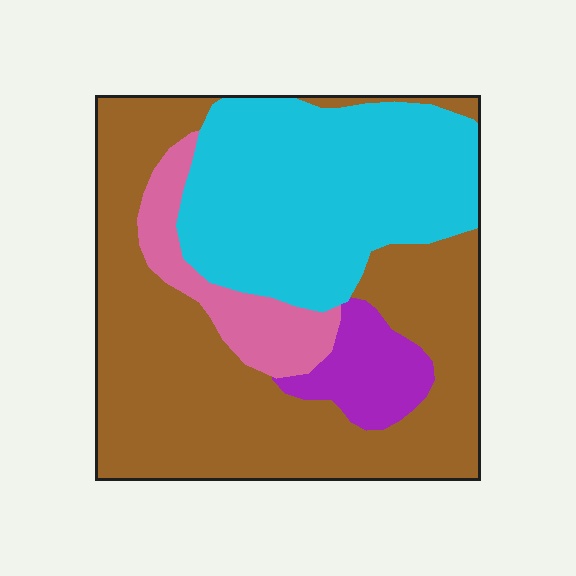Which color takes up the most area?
Brown, at roughly 50%.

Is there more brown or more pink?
Brown.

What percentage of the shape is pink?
Pink covers 10% of the shape.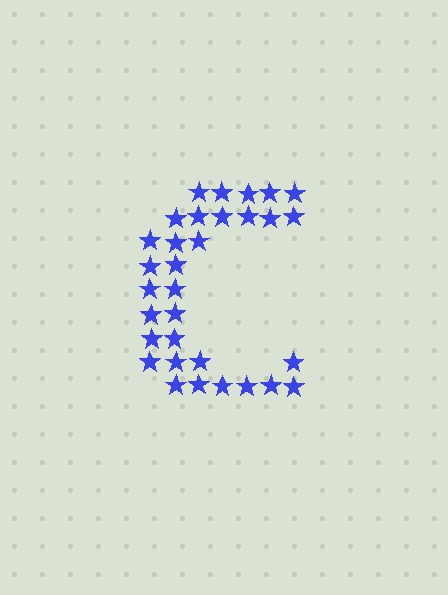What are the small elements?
The small elements are stars.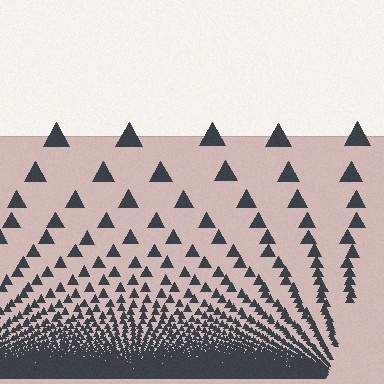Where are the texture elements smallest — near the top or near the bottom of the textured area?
Near the bottom.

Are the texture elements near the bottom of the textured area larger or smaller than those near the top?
Smaller. The gradient is inverted — elements near the bottom are smaller and denser.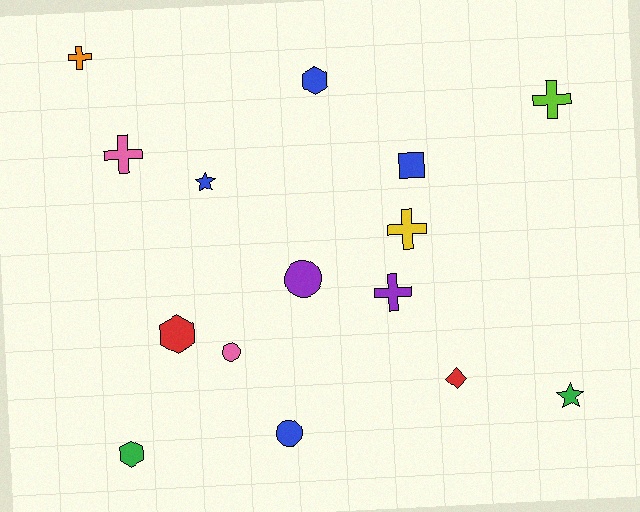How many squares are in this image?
There is 1 square.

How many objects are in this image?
There are 15 objects.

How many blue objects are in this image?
There are 4 blue objects.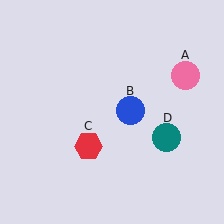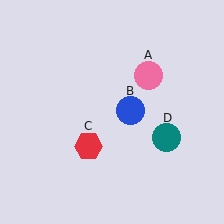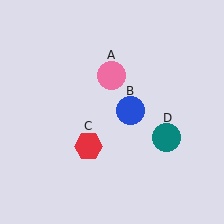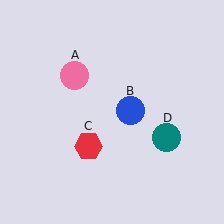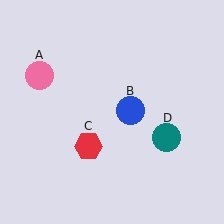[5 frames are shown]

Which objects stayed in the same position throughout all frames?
Blue circle (object B) and red hexagon (object C) and teal circle (object D) remained stationary.